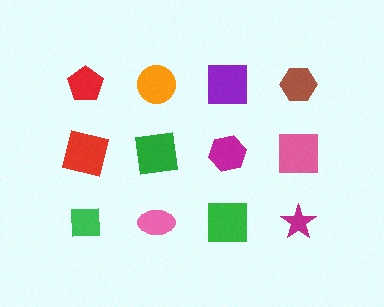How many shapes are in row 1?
4 shapes.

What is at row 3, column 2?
A pink ellipse.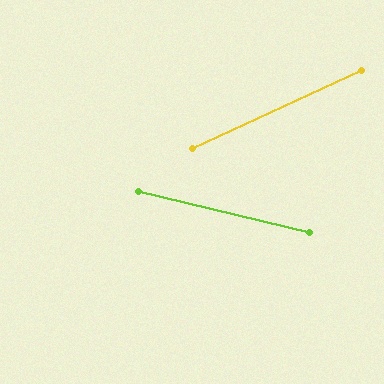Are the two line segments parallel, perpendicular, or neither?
Neither parallel nor perpendicular — they differ by about 38°.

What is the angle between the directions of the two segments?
Approximately 38 degrees.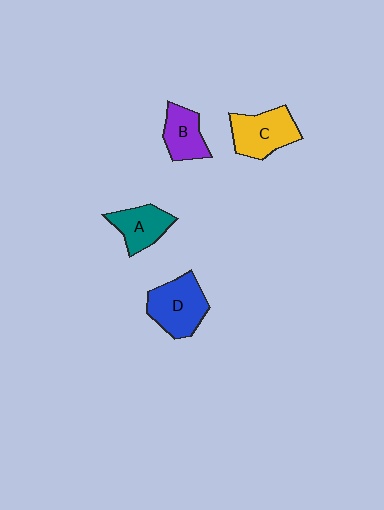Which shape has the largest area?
Shape D (blue).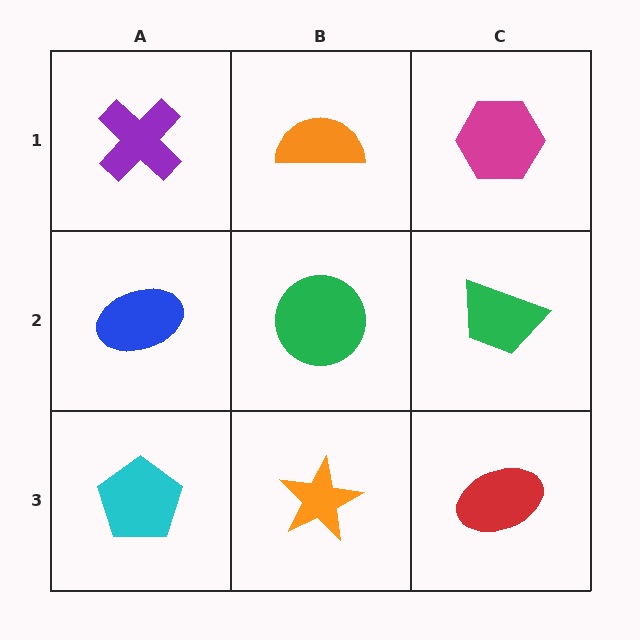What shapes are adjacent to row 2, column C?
A magenta hexagon (row 1, column C), a red ellipse (row 3, column C), a green circle (row 2, column B).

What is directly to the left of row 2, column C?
A green circle.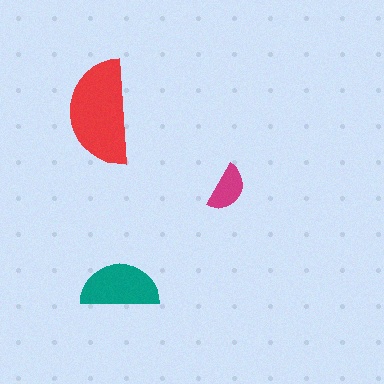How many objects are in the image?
There are 3 objects in the image.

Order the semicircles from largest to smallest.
the red one, the teal one, the magenta one.